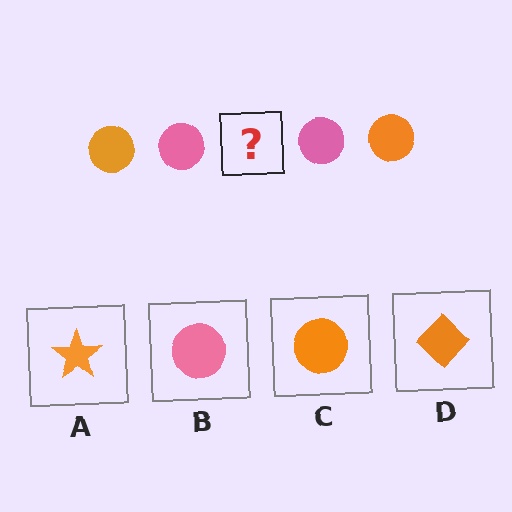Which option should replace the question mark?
Option C.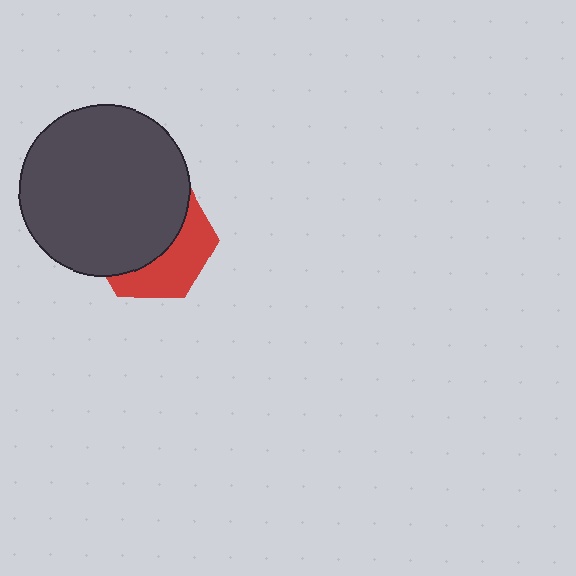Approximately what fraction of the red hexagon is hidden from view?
Roughly 61% of the red hexagon is hidden behind the dark gray circle.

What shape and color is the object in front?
The object in front is a dark gray circle.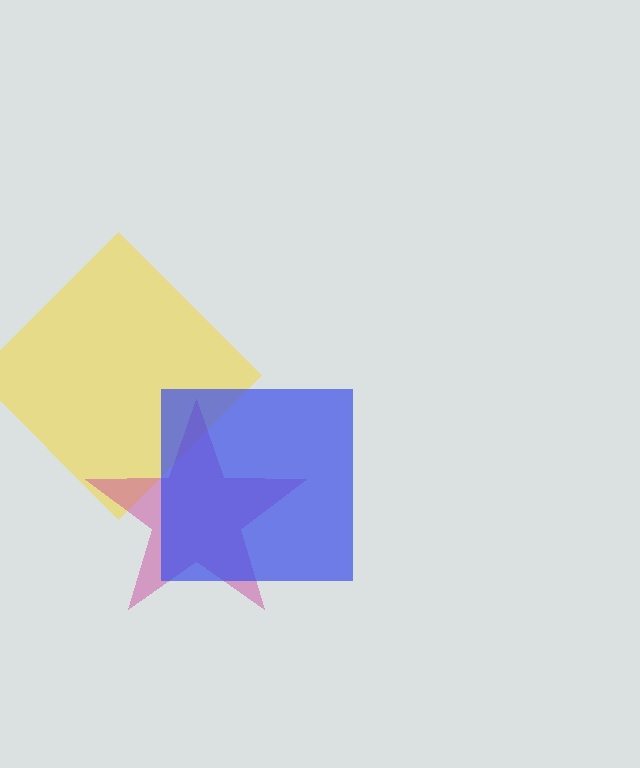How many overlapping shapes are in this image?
There are 3 overlapping shapes in the image.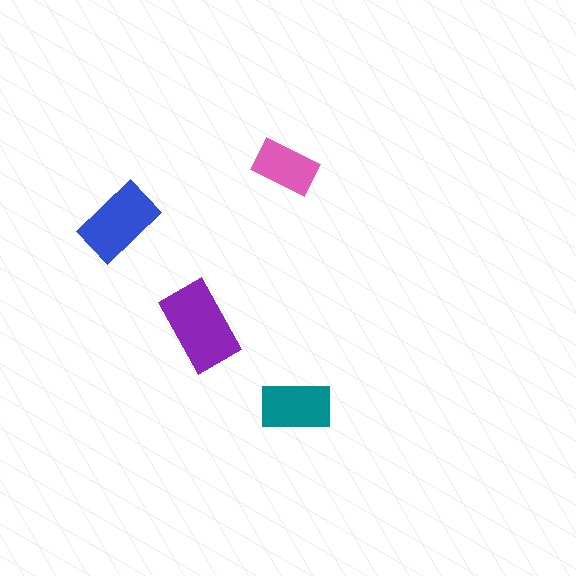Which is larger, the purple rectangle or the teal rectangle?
The purple one.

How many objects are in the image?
There are 4 objects in the image.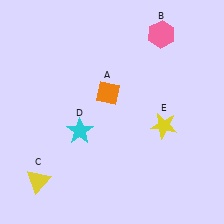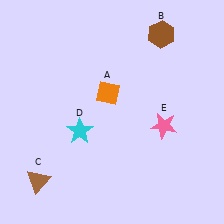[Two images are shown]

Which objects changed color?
B changed from pink to brown. C changed from yellow to brown. E changed from yellow to pink.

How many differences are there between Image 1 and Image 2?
There are 3 differences between the two images.